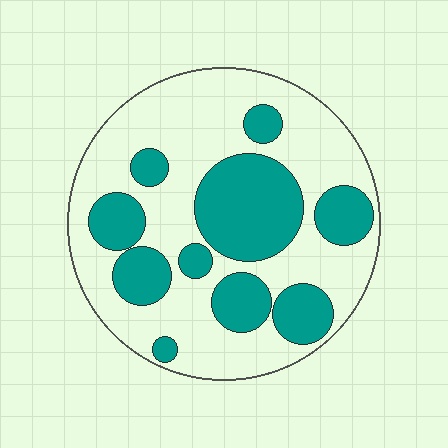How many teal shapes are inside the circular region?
10.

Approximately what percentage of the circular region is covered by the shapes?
Approximately 35%.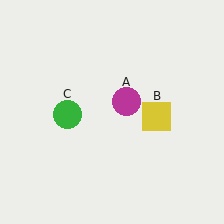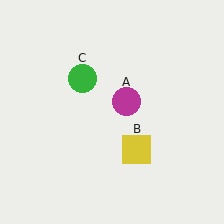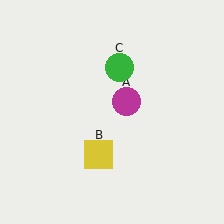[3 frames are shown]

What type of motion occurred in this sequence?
The yellow square (object B), green circle (object C) rotated clockwise around the center of the scene.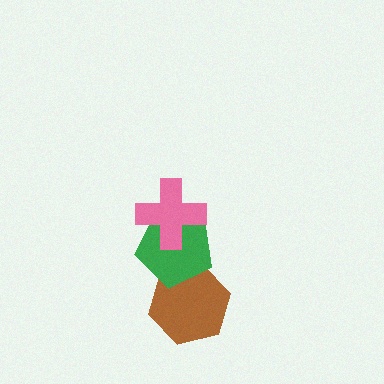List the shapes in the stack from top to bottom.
From top to bottom: the pink cross, the green pentagon, the brown hexagon.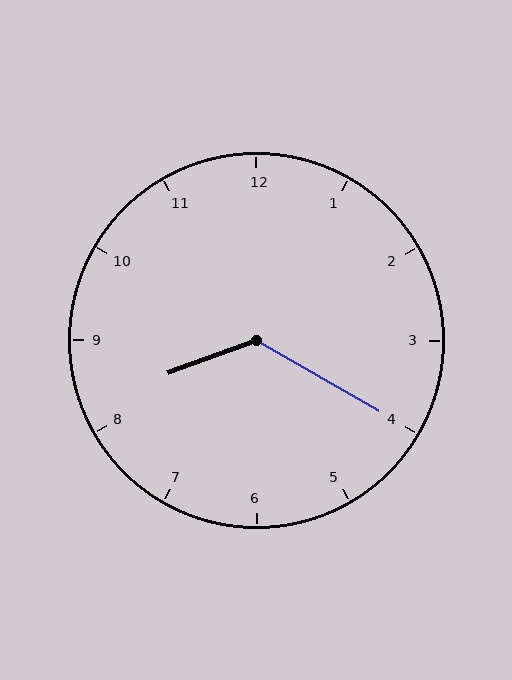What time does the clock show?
8:20.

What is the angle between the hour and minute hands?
Approximately 130 degrees.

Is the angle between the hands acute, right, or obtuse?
It is obtuse.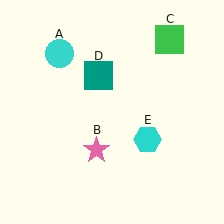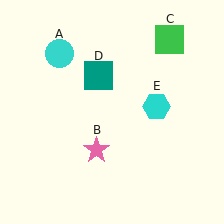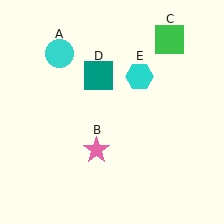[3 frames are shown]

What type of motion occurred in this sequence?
The cyan hexagon (object E) rotated counterclockwise around the center of the scene.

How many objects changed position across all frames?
1 object changed position: cyan hexagon (object E).